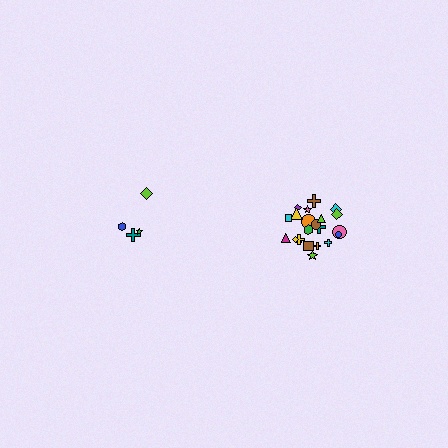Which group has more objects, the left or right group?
The right group.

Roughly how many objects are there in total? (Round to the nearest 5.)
Roughly 25 objects in total.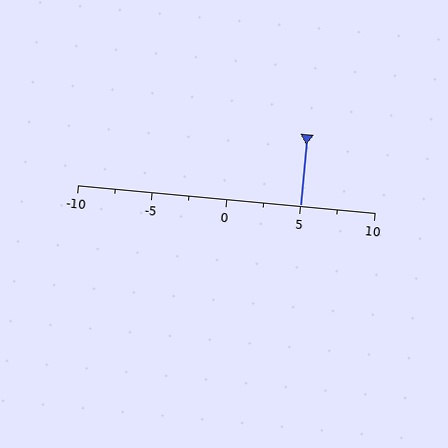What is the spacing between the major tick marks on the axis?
The major ticks are spaced 5 apart.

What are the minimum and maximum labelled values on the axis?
The axis runs from -10 to 10.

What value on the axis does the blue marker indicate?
The marker indicates approximately 5.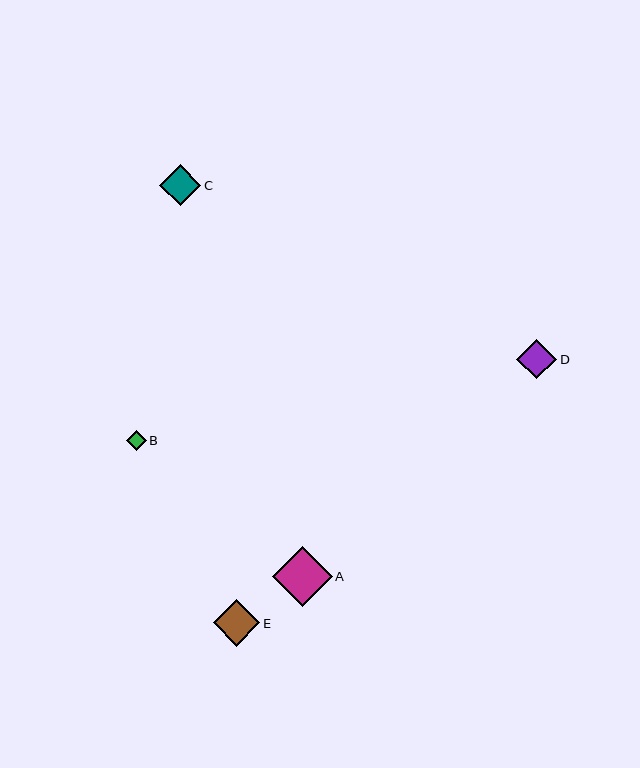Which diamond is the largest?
Diamond A is the largest with a size of approximately 60 pixels.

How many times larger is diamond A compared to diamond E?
Diamond A is approximately 1.3 times the size of diamond E.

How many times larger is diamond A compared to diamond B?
Diamond A is approximately 3.0 times the size of diamond B.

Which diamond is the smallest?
Diamond B is the smallest with a size of approximately 20 pixels.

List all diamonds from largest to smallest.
From largest to smallest: A, E, C, D, B.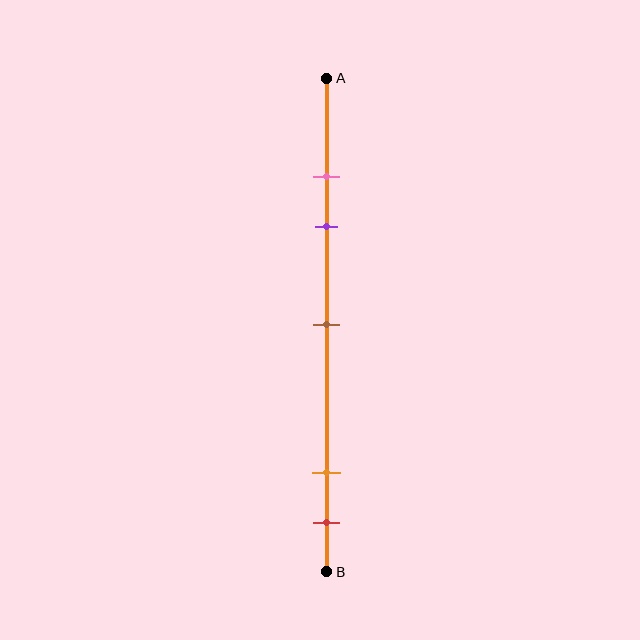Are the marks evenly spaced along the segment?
No, the marks are not evenly spaced.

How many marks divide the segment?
There are 5 marks dividing the segment.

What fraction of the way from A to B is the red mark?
The red mark is approximately 90% (0.9) of the way from A to B.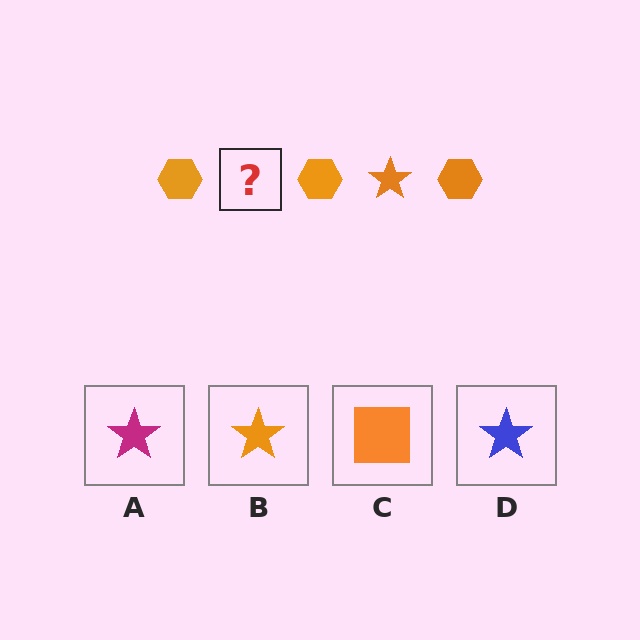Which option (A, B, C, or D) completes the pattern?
B.